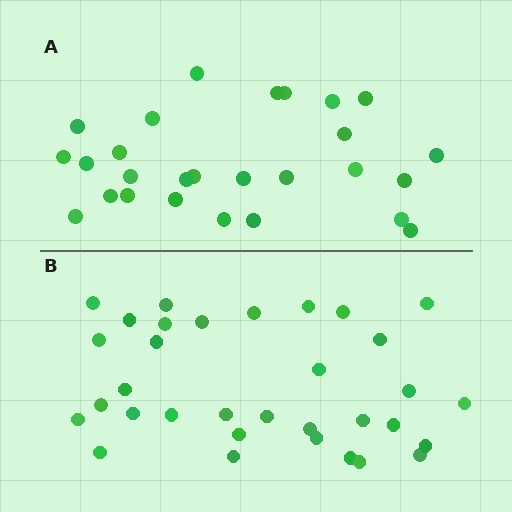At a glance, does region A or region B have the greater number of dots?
Region B (the bottom region) has more dots.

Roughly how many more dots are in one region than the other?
Region B has about 6 more dots than region A.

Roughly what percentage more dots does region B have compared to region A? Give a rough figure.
About 20% more.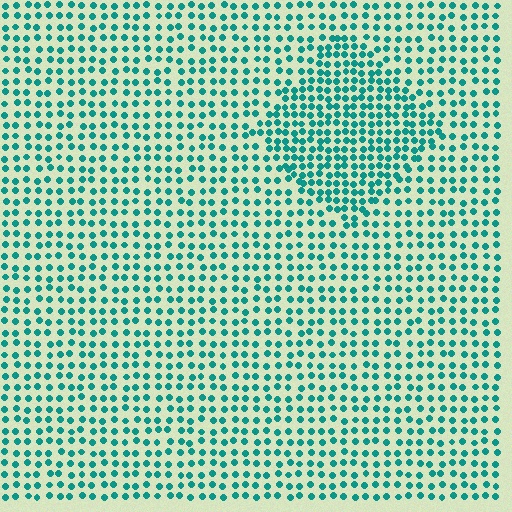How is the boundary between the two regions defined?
The boundary is defined by a change in element density (approximately 1.6x ratio). All elements are the same color, size, and shape.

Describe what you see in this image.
The image contains small teal elements arranged at two different densities. A diamond-shaped region is visible where the elements are more densely packed than the surrounding area.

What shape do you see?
I see a diamond.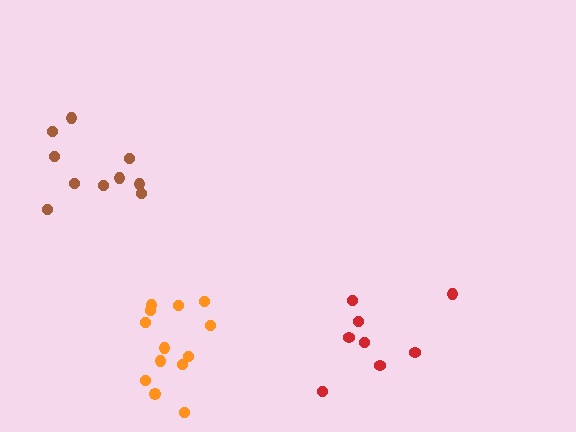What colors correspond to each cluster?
The clusters are colored: orange, brown, red.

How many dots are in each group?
Group 1: 13 dots, Group 2: 10 dots, Group 3: 8 dots (31 total).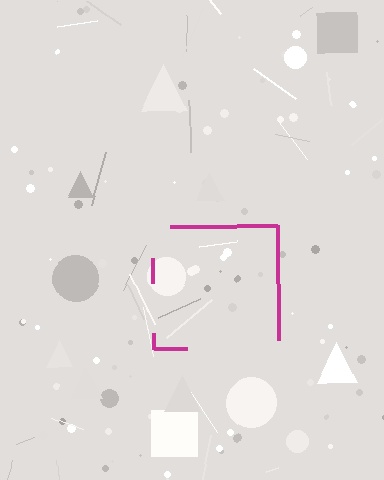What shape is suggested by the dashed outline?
The dashed outline suggests a square.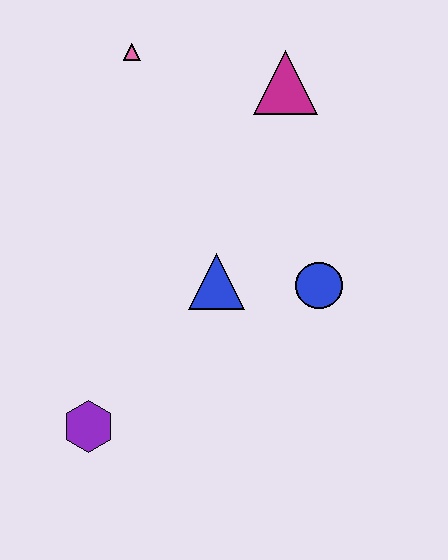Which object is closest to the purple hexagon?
The blue triangle is closest to the purple hexagon.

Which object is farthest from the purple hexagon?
The magenta triangle is farthest from the purple hexagon.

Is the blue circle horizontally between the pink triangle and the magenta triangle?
No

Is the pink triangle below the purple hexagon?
No